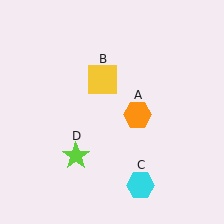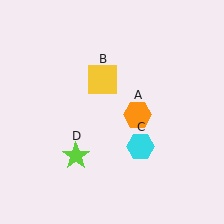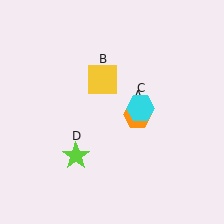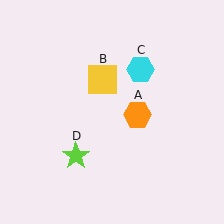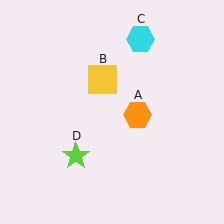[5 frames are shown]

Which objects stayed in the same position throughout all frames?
Orange hexagon (object A) and yellow square (object B) and lime star (object D) remained stationary.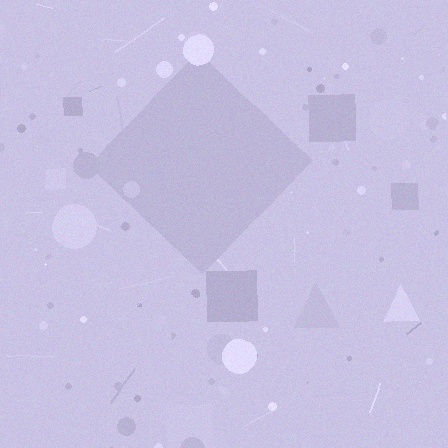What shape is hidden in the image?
A diamond is hidden in the image.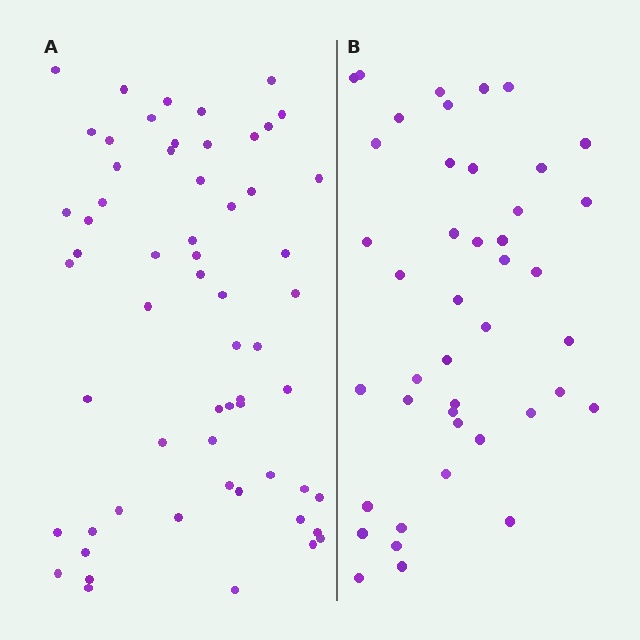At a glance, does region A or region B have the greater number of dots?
Region A (the left region) has more dots.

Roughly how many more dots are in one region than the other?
Region A has approximately 15 more dots than region B.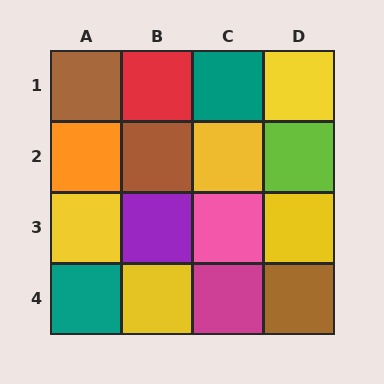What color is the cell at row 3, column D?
Yellow.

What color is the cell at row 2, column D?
Lime.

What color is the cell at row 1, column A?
Brown.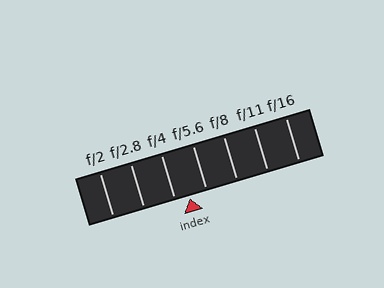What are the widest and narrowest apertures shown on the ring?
The widest aperture shown is f/2 and the narrowest is f/16.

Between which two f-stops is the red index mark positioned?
The index mark is between f/4 and f/5.6.